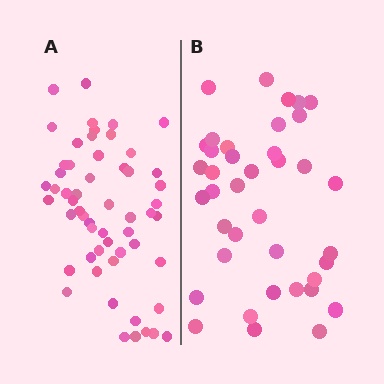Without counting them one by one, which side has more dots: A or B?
Region A (the left region) has more dots.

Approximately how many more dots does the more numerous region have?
Region A has approximately 15 more dots than region B.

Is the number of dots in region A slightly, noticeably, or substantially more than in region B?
Region A has noticeably more, but not dramatically so. The ratio is roughly 1.4 to 1.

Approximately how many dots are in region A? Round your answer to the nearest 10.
About 60 dots. (The exact count is 56, which rounds to 60.)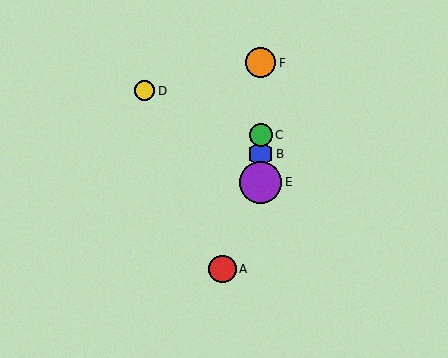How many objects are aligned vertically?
4 objects (B, C, E, F) are aligned vertically.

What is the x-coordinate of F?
Object F is at x≈261.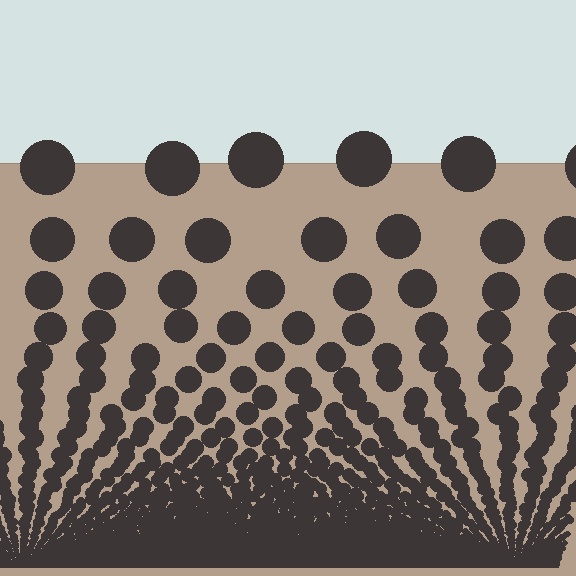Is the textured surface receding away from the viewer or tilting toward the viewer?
The surface appears to tilt toward the viewer. Texture elements get larger and sparser toward the top.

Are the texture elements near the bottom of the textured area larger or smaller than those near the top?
Smaller. The gradient is inverted — elements near the bottom are smaller and denser.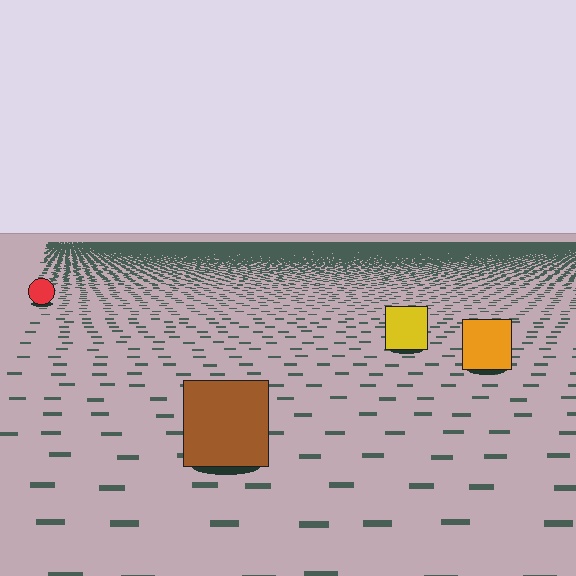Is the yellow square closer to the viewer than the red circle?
Yes. The yellow square is closer — you can tell from the texture gradient: the ground texture is coarser near it.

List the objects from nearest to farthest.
From nearest to farthest: the brown square, the orange square, the yellow square, the red circle.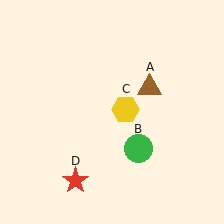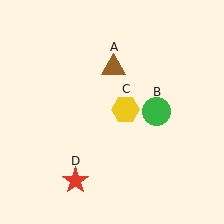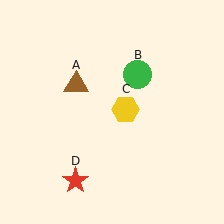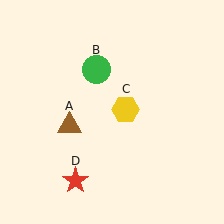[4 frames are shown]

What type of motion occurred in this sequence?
The brown triangle (object A), green circle (object B) rotated counterclockwise around the center of the scene.